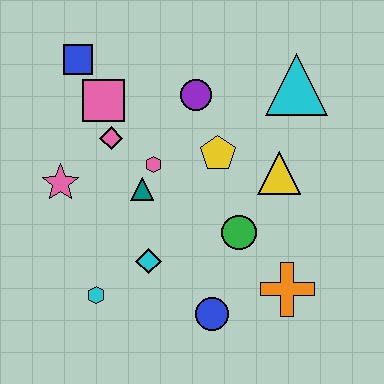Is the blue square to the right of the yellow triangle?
No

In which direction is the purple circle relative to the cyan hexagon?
The purple circle is above the cyan hexagon.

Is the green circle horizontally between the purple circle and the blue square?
No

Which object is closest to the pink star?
The pink diamond is closest to the pink star.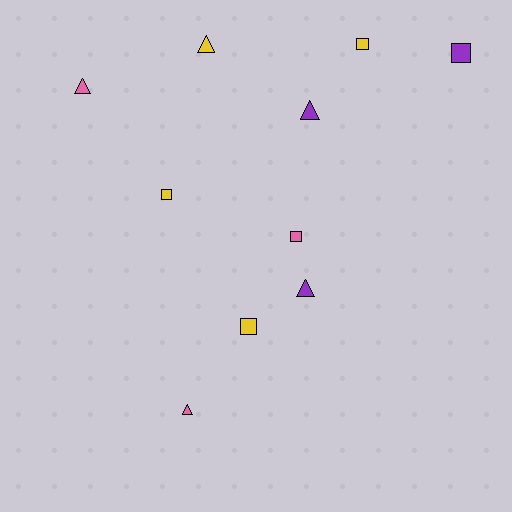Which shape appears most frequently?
Triangle, with 5 objects.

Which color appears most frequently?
Yellow, with 4 objects.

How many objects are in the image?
There are 10 objects.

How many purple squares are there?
There is 1 purple square.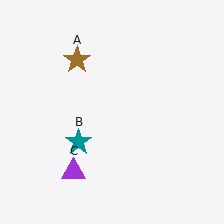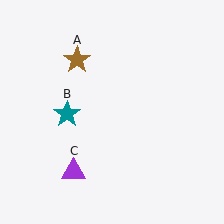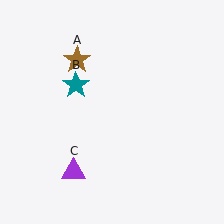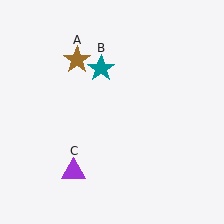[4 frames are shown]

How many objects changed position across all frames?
1 object changed position: teal star (object B).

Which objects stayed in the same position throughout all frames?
Brown star (object A) and purple triangle (object C) remained stationary.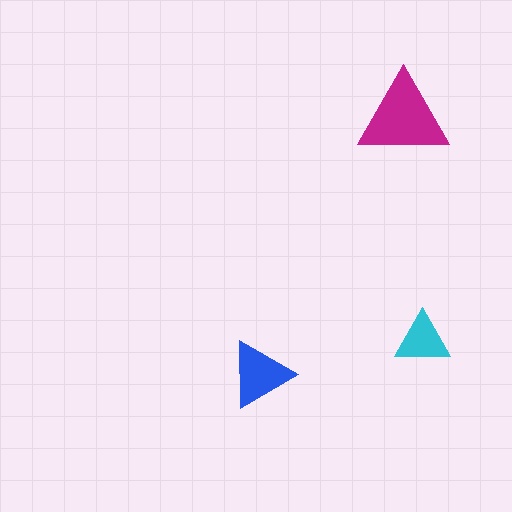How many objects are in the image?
There are 3 objects in the image.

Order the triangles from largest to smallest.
the magenta one, the blue one, the cyan one.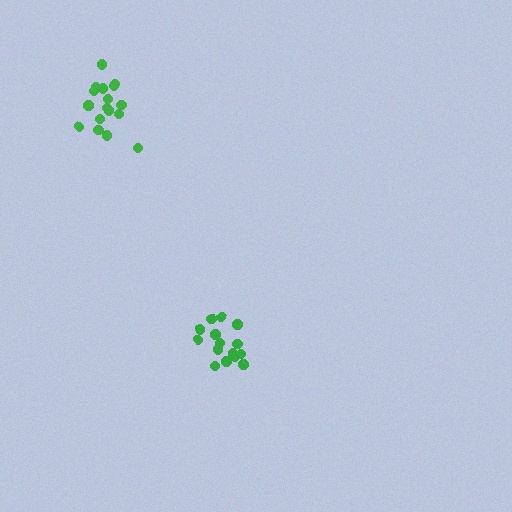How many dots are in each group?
Group 1: 17 dots, Group 2: 15 dots (32 total).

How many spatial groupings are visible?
There are 2 spatial groupings.